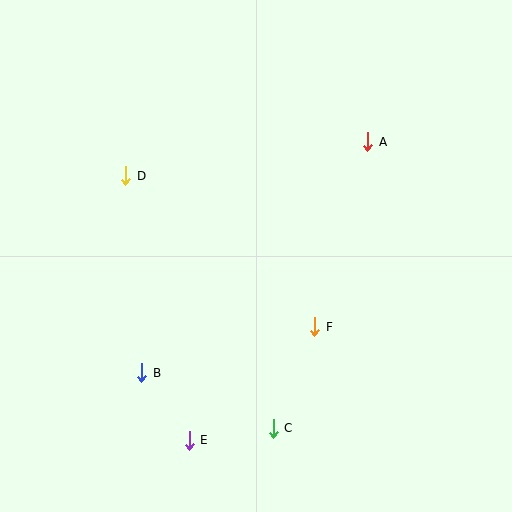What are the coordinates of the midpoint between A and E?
The midpoint between A and E is at (279, 291).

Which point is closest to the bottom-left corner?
Point B is closest to the bottom-left corner.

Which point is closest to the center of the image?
Point F at (315, 327) is closest to the center.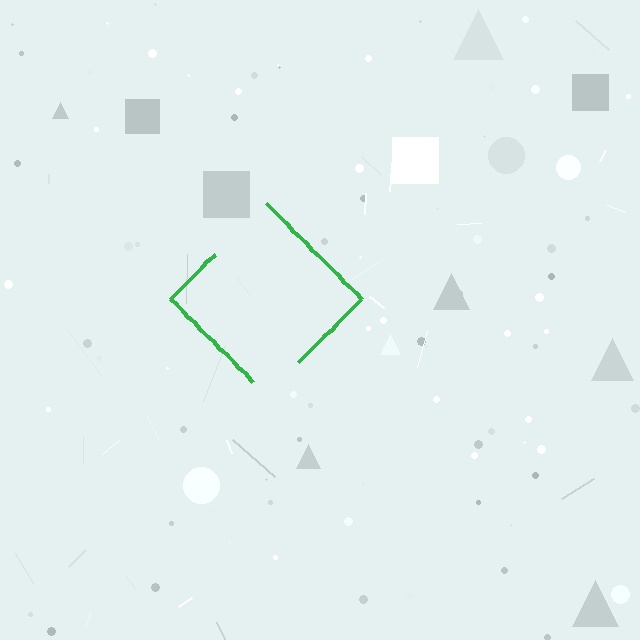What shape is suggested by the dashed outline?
The dashed outline suggests a diamond.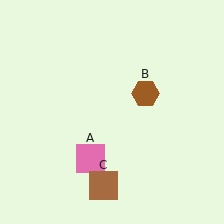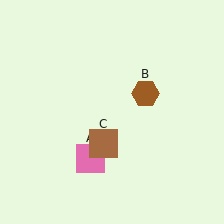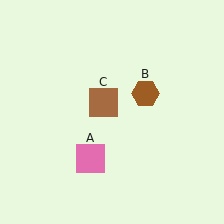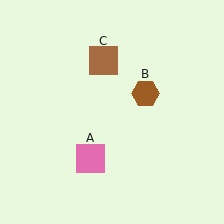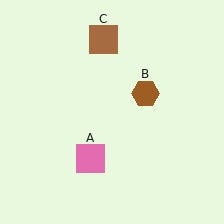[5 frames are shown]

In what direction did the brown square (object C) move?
The brown square (object C) moved up.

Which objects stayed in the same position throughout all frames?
Pink square (object A) and brown hexagon (object B) remained stationary.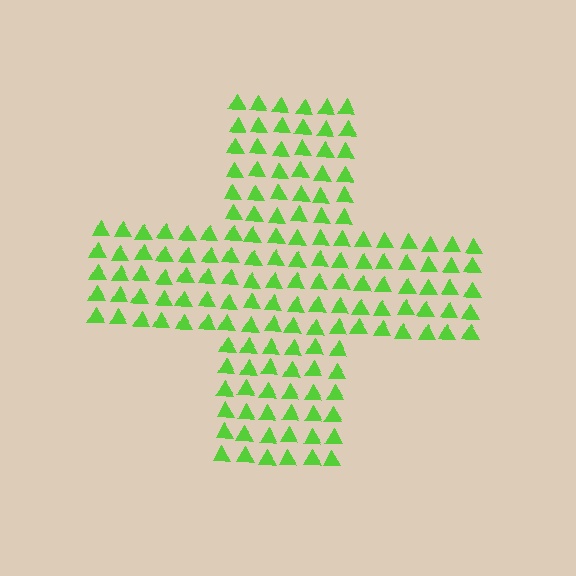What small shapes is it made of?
It is made of small triangles.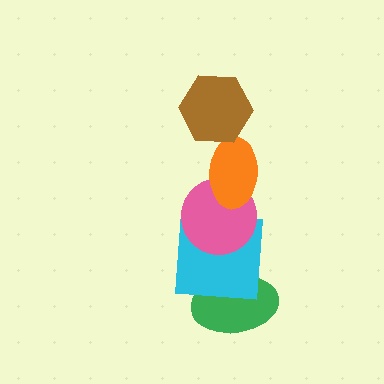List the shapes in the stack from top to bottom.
From top to bottom: the brown hexagon, the orange ellipse, the pink circle, the cyan square, the green ellipse.